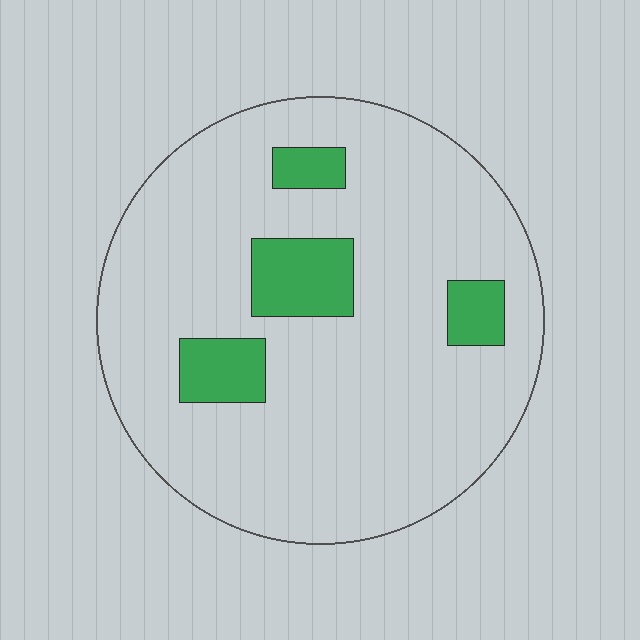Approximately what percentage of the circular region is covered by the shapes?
Approximately 15%.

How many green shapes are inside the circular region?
4.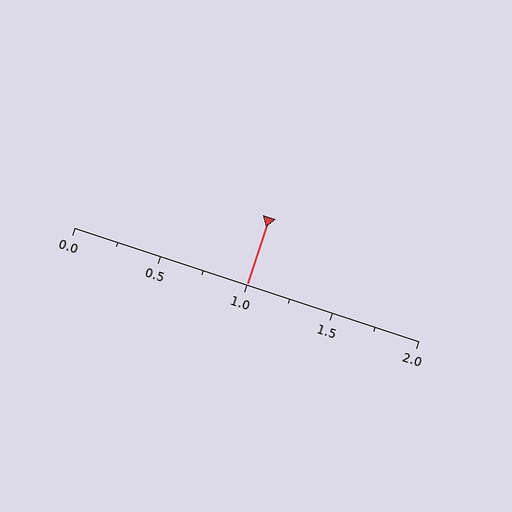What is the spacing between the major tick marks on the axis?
The major ticks are spaced 0.5 apart.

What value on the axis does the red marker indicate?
The marker indicates approximately 1.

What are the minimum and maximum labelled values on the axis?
The axis runs from 0.0 to 2.0.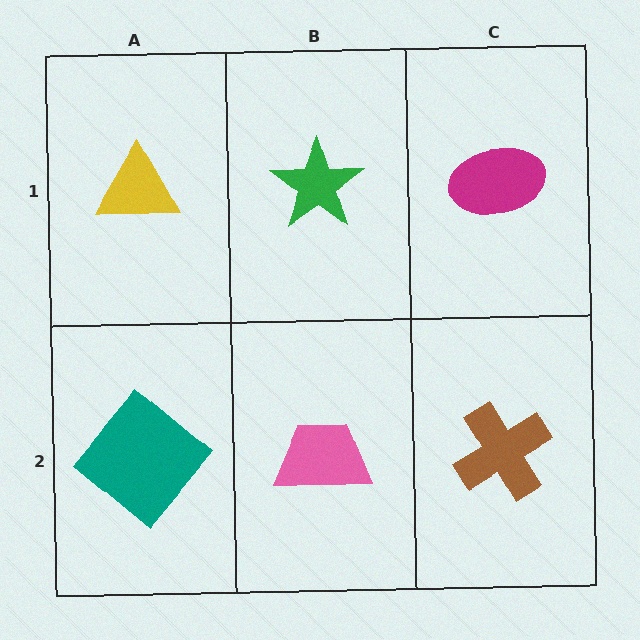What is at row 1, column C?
A magenta ellipse.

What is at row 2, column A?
A teal diamond.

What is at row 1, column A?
A yellow triangle.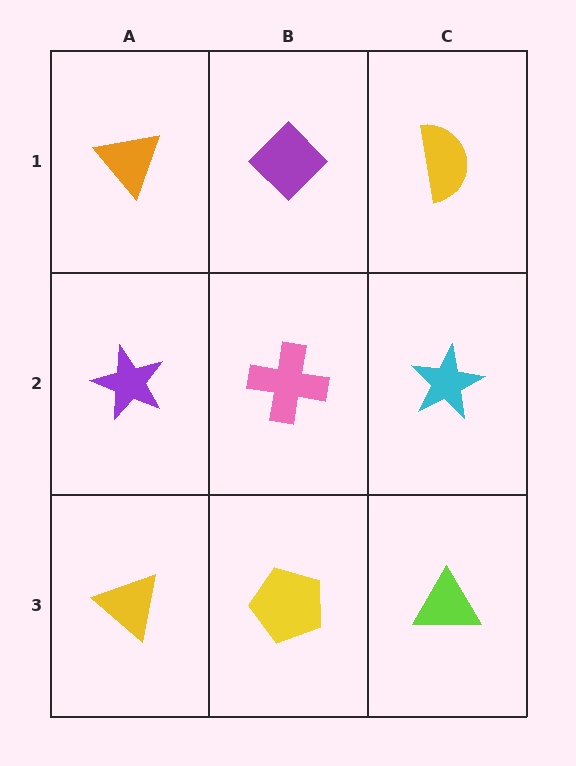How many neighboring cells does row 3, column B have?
3.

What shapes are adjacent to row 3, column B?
A pink cross (row 2, column B), a yellow triangle (row 3, column A), a lime triangle (row 3, column C).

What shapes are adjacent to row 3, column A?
A purple star (row 2, column A), a yellow pentagon (row 3, column B).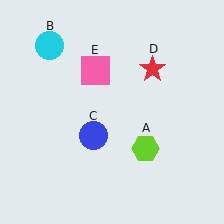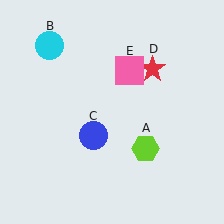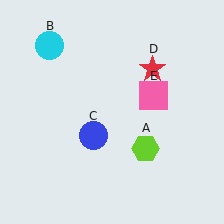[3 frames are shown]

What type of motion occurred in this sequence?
The pink square (object E) rotated clockwise around the center of the scene.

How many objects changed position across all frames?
1 object changed position: pink square (object E).